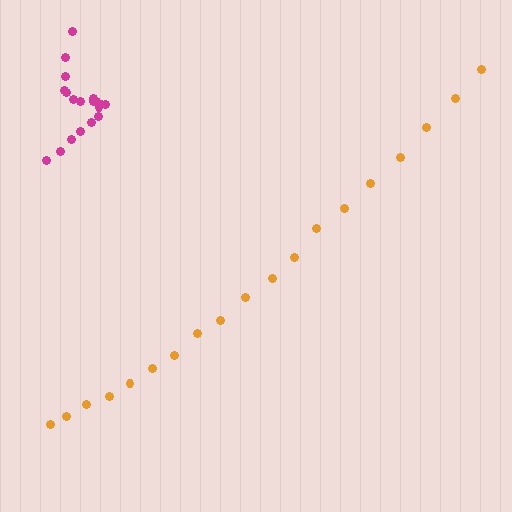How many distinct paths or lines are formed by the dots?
There are 2 distinct paths.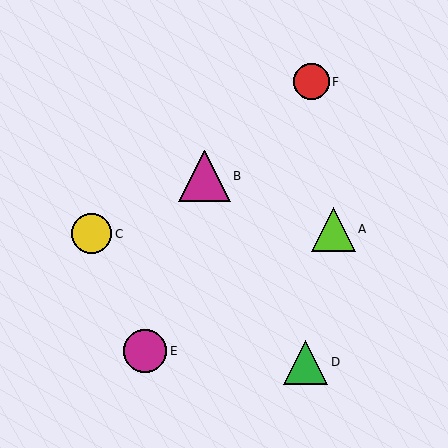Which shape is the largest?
The magenta triangle (labeled B) is the largest.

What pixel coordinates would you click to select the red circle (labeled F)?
Click at (311, 82) to select the red circle F.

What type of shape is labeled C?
Shape C is a yellow circle.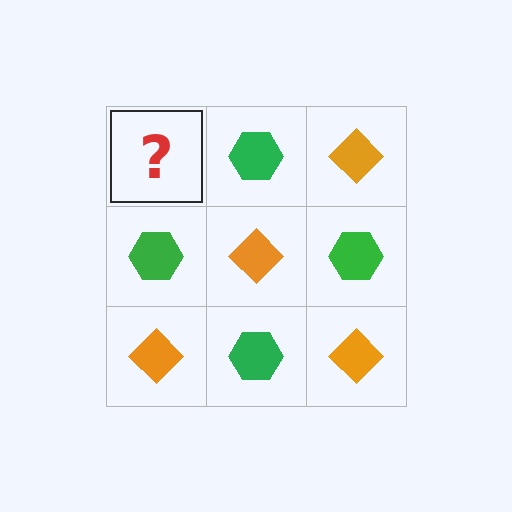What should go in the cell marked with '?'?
The missing cell should contain an orange diamond.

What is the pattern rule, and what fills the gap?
The rule is that it alternates orange diamond and green hexagon in a checkerboard pattern. The gap should be filled with an orange diamond.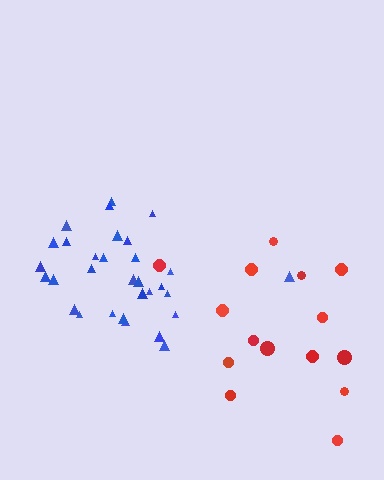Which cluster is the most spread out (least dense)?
Red.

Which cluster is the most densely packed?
Blue.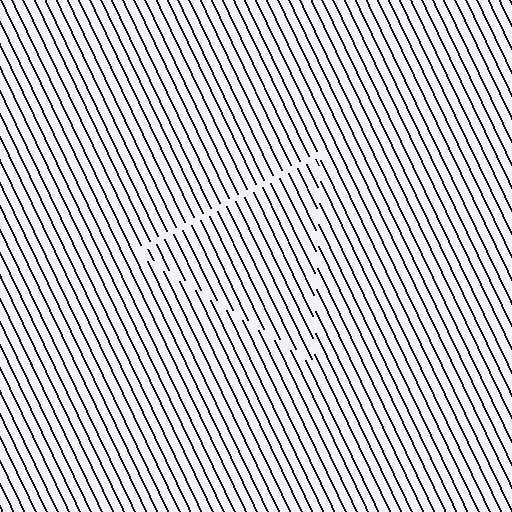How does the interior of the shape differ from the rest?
The interior of the shape contains the same grating, shifted by half a period — the contour is defined by the phase discontinuity where line-ends from the inner and outer gratings abut.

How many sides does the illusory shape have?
3 sides — the line-ends trace a triangle.